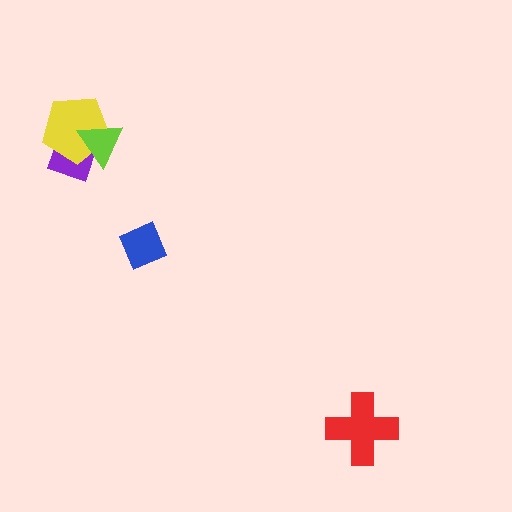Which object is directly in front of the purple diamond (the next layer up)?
The yellow pentagon is directly in front of the purple diamond.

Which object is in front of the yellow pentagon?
The lime triangle is in front of the yellow pentagon.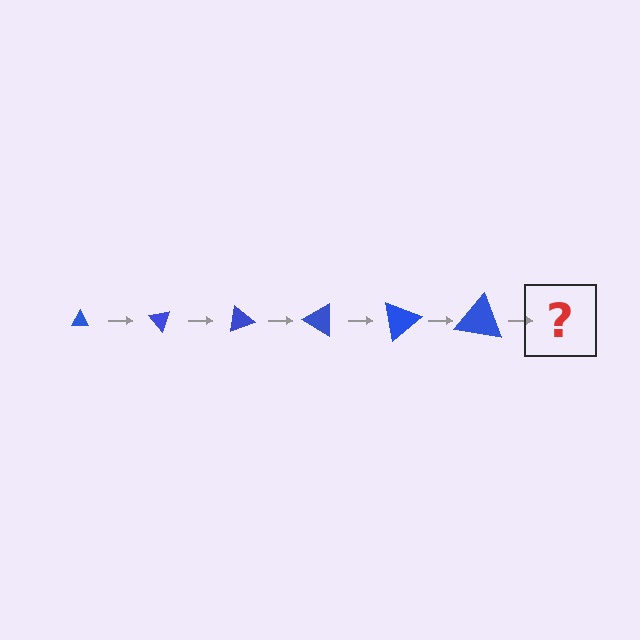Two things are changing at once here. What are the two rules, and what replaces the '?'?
The two rules are that the triangle grows larger each step and it rotates 50 degrees each step. The '?' should be a triangle, larger than the previous one and rotated 300 degrees from the start.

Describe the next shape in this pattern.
It should be a triangle, larger than the previous one and rotated 300 degrees from the start.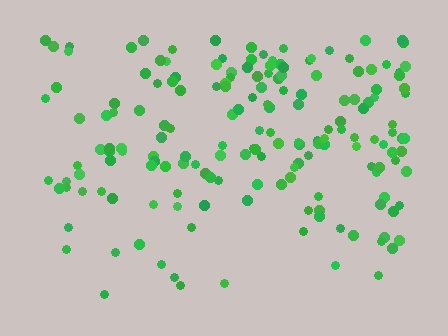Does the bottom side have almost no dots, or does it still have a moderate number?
Still a moderate number, just noticeably fewer than the top.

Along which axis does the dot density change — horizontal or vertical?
Vertical.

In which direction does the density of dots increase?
From bottom to top, with the top side densest.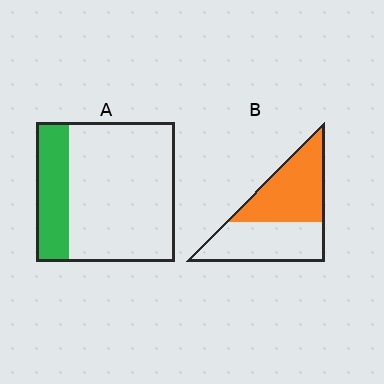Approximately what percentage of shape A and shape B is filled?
A is approximately 25% and B is approximately 50%.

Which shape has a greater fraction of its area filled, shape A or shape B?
Shape B.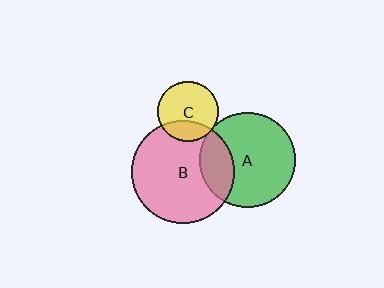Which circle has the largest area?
Circle B (pink).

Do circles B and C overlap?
Yes.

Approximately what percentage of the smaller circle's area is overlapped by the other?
Approximately 25%.